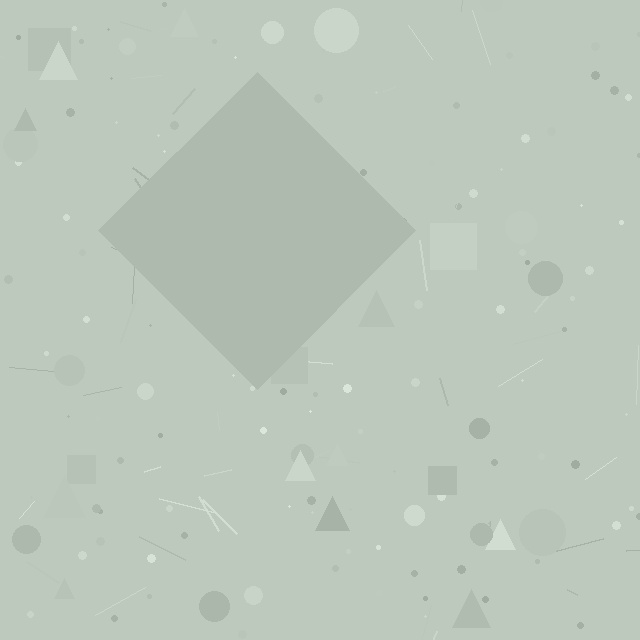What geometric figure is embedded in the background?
A diamond is embedded in the background.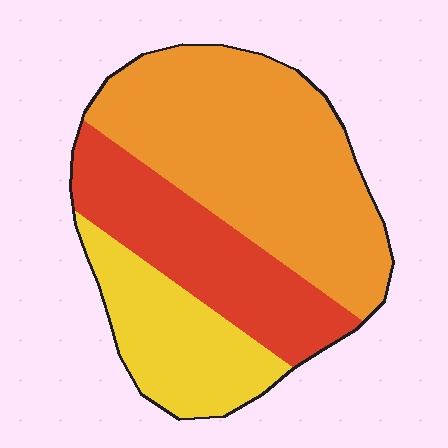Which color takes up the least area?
Yellow, at roughly 20%.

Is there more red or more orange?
Orange.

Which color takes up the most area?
Orange, at roughly 50%.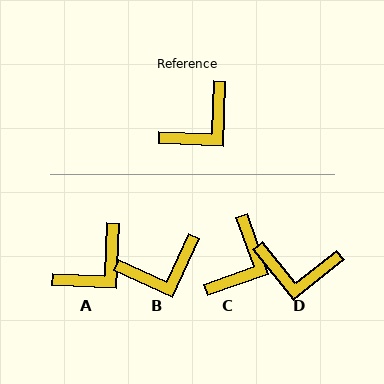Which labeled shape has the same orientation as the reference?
A.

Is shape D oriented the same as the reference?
No, it is off by about 50 degrees.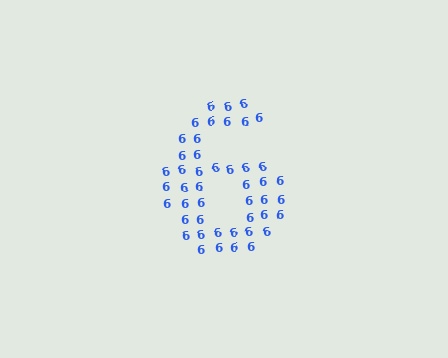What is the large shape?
The large shape is the digit 6.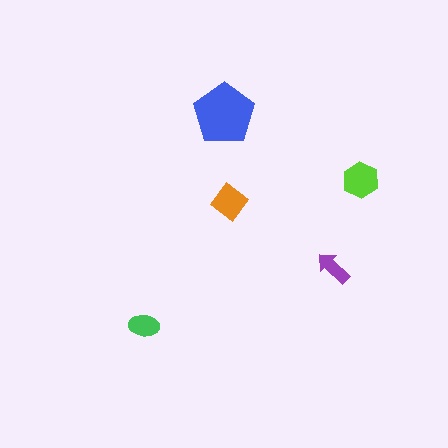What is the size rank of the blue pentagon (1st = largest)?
1st.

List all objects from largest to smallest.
The blue pentagon, the lime hexagon, the orange diamond, the green ellipse, the purple arrow.